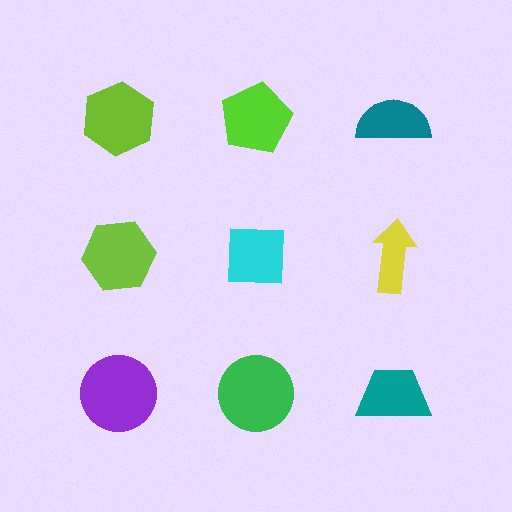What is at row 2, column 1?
A lime hexagon.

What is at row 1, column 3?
A teal semicircle.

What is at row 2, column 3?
A yellow arrow.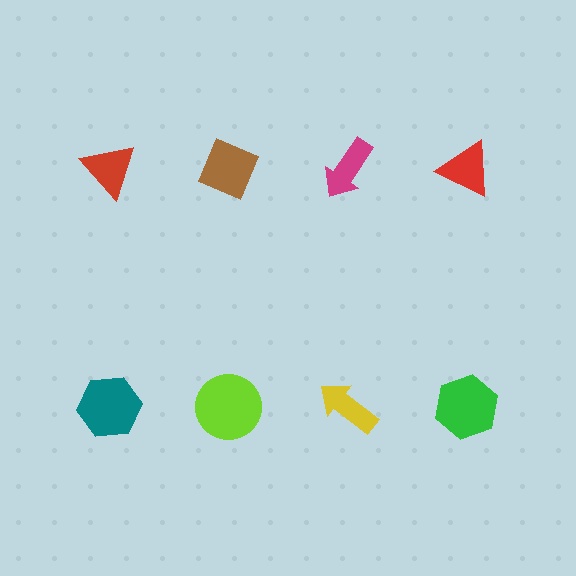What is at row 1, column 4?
A red triangle.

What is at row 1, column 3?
A magenta arrow.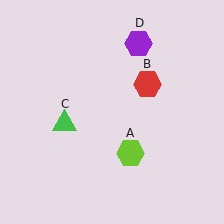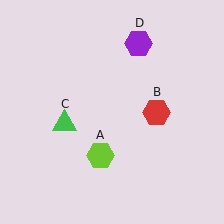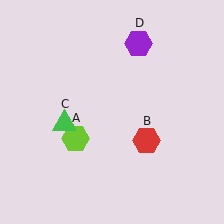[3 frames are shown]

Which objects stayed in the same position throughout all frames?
Green triangle (object C) and purple hexagon (object D) remained stationary.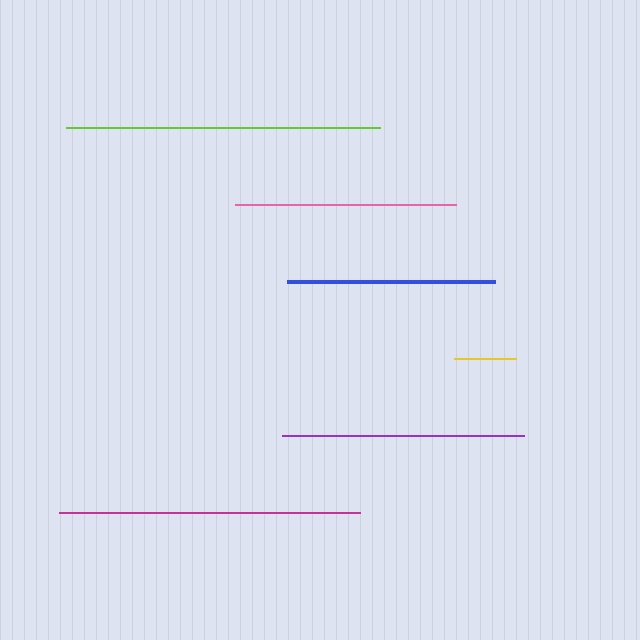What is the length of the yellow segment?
The yellow segment is approximately 61 pixels long.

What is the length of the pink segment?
The pink segment is approximately 221 pixels long.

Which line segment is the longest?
The lime line is the longest at approximately 314 pixels.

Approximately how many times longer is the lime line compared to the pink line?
The lime line is approximately 1.4 times the length of the pink line.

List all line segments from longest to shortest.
From longest to shortest: lime, magenta, purple, pink, blue, yellow.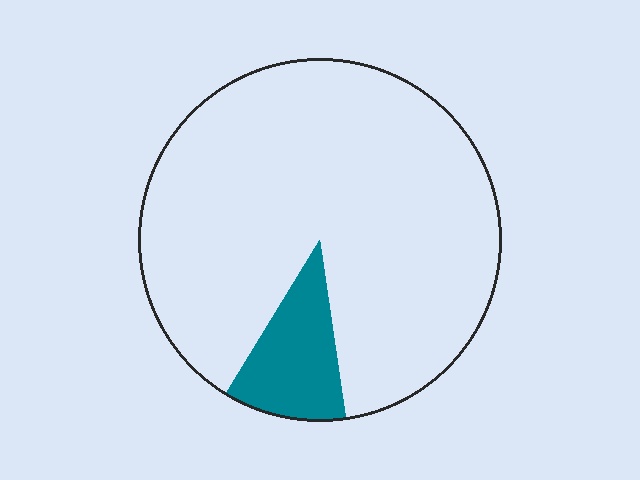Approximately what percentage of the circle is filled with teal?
Approximately 10%.